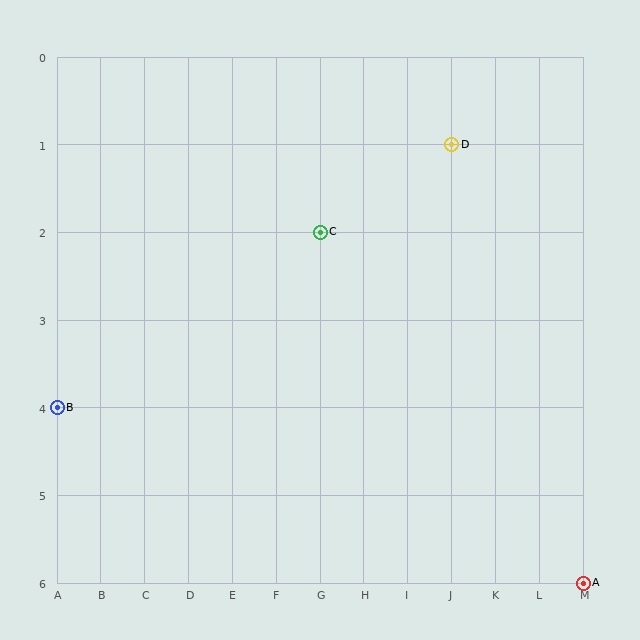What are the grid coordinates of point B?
Point B is at grid coordinates (A, 4).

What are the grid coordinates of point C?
Point C is at grid coordinates (G, 2).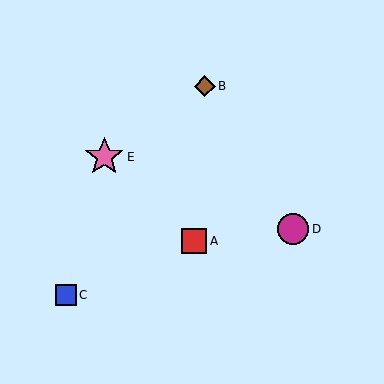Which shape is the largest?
The pink star (labeled E) is the largest.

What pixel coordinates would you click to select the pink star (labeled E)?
Click at (104, 157) to select the pink star E.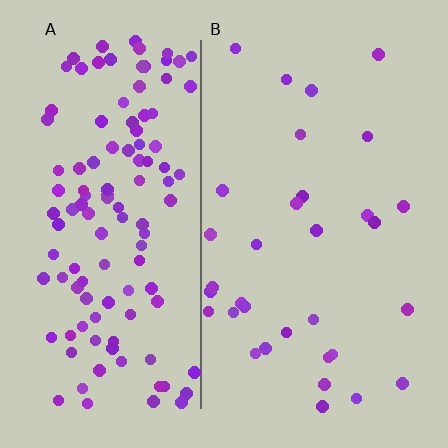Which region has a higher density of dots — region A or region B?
A (the left).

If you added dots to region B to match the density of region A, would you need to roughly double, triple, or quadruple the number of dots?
Approximately quadruple.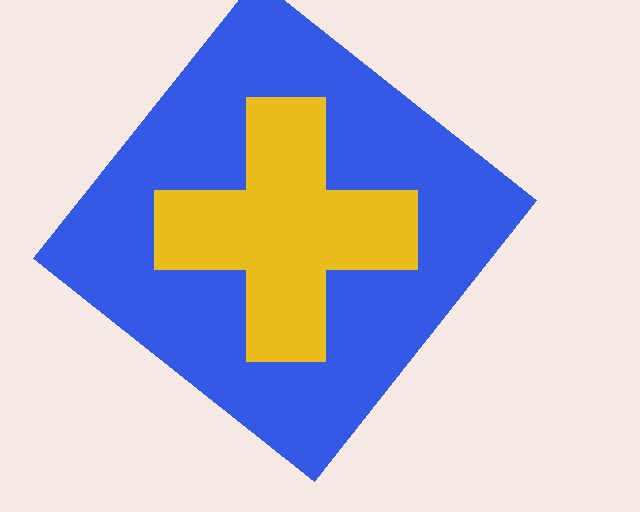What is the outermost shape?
The blue diamond.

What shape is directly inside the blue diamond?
The yellow cross.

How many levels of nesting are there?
2.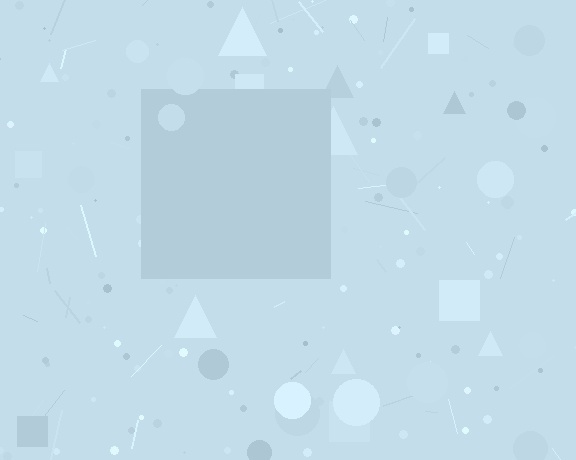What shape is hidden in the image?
A square is hidden in the image.